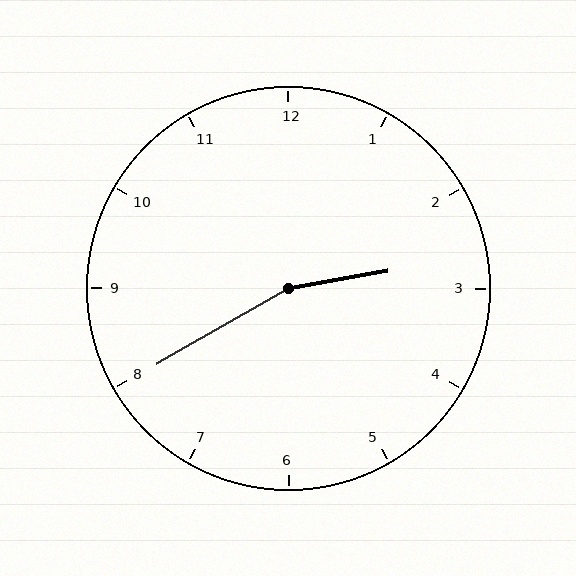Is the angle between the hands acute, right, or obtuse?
It is obtuse.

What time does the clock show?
2:40.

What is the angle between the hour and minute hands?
Approximately 160 degrees.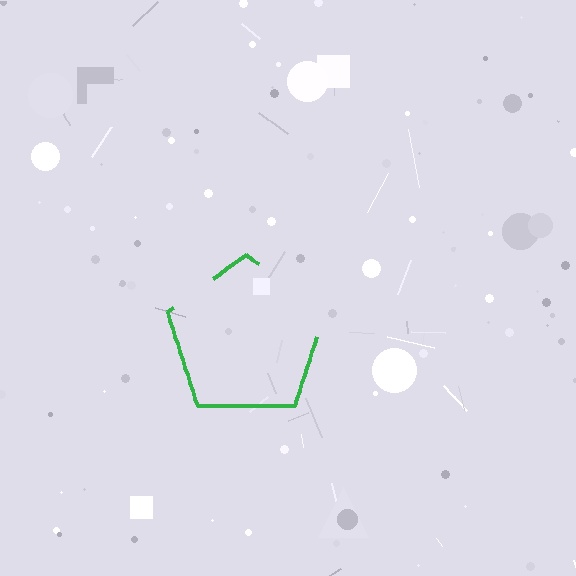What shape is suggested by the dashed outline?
The dashed outline suggests a pentagon.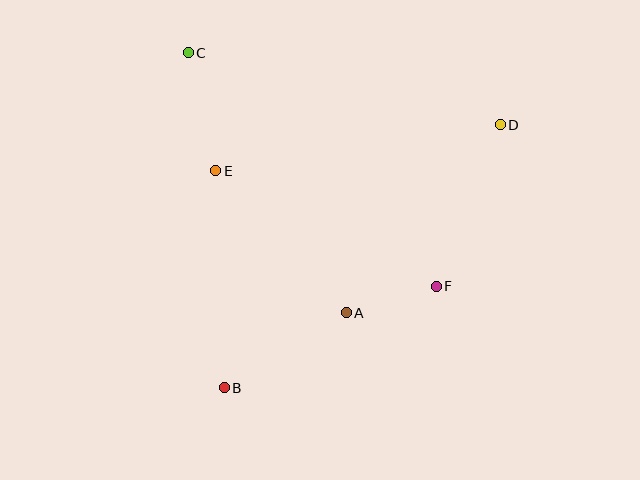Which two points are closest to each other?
Points A and F are closest to each other.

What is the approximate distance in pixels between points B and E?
The distance between B and E is approximately 217 pixels.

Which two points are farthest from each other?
Points B and D are farthest from each other.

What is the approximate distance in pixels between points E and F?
The distance between E and F is approximately 249 pixels.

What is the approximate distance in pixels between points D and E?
The distance between D and E is approximately 289 pixels.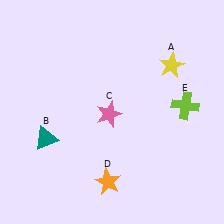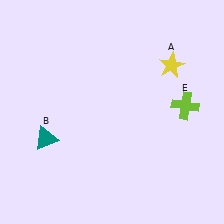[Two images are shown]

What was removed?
The orange star (D), the pink star (C) were removed in Image 2.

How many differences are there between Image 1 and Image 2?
There are 2 differences between the two images.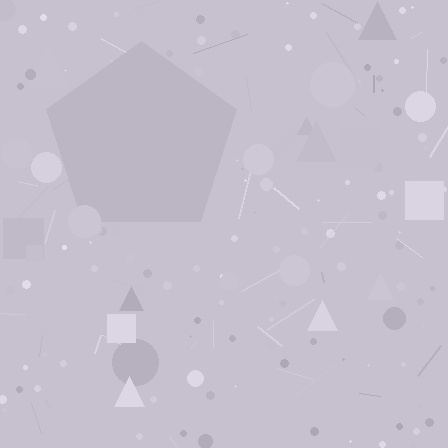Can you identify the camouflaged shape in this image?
The camouflaged shape is a pentagon.